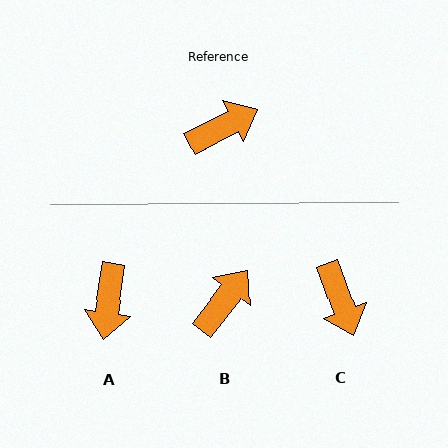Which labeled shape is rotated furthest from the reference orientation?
A, about 125 degrees away.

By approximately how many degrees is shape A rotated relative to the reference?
Approximately 125 degrees clockwise.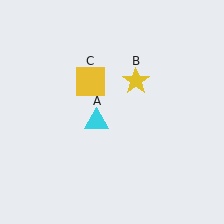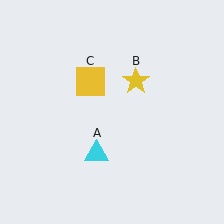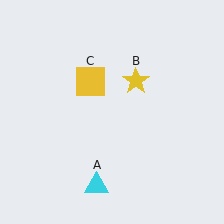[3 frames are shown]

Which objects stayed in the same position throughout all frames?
Yellow star (object B) and yellow square (object C) remained stationary.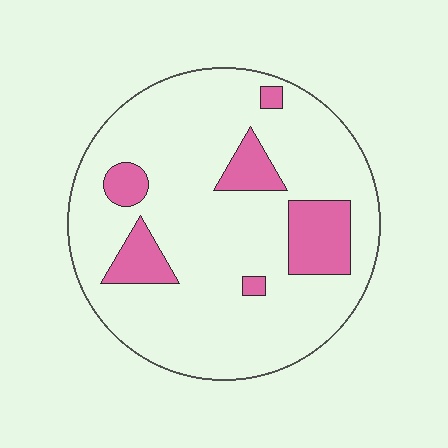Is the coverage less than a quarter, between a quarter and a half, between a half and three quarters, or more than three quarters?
Less than a quarter.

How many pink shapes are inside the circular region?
6.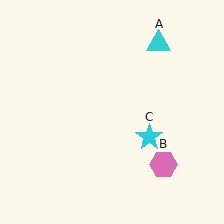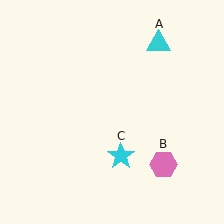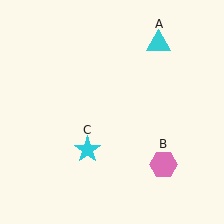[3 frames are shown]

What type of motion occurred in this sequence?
The cyan star (object C) rotated clockwise around the center of the scene.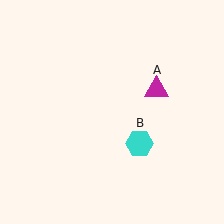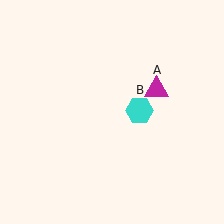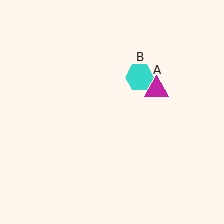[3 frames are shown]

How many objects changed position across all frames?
1 object changed position: cyan hexagon (object B).